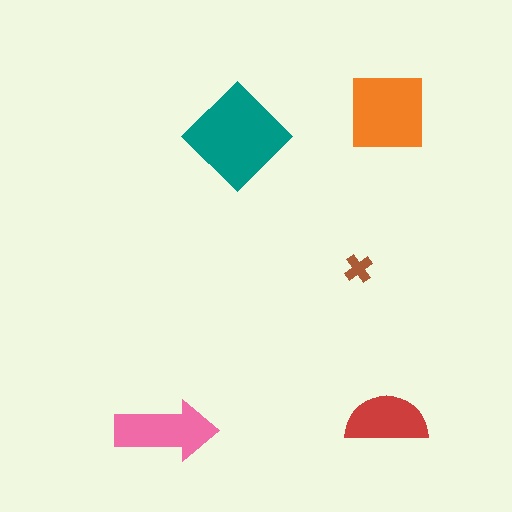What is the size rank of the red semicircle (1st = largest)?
4th.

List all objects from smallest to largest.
The brown cross, the red semicircle, the pink arrow, the orange square, the teal diamond.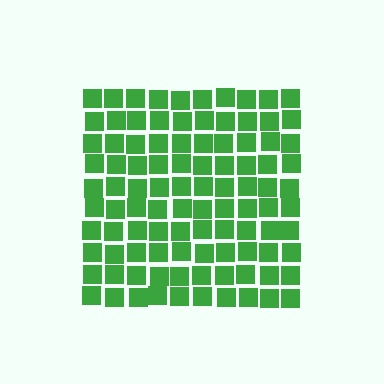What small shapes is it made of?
It is made of small squares.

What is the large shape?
The large shape is a square.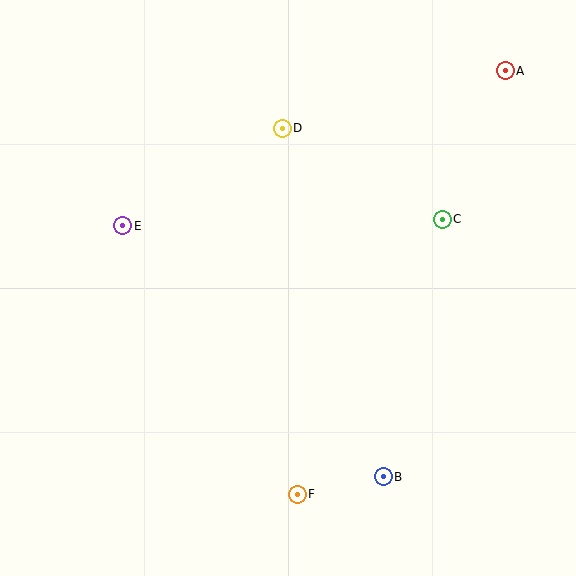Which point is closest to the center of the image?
Point D at (282, 128) is closest to the center.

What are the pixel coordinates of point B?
Point B is at (383, 477).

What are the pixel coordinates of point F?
Point F is at (297, 494).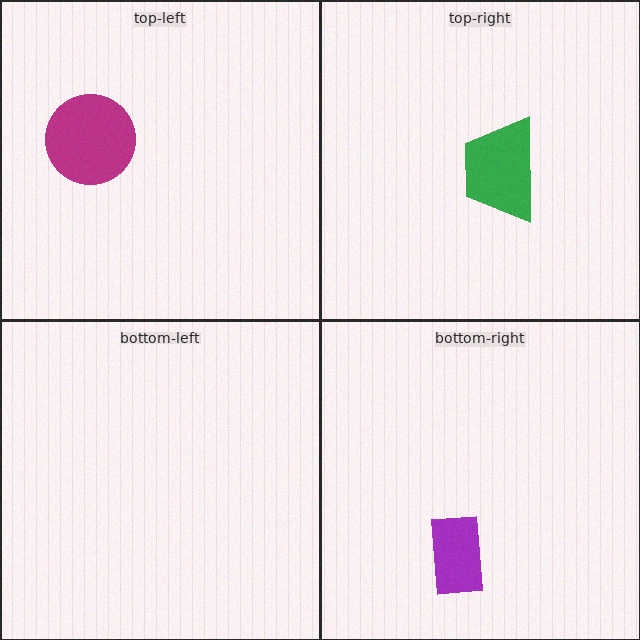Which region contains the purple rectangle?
The bottom-right region.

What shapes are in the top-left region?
The magenta circle.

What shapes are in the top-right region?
The green trapezoid.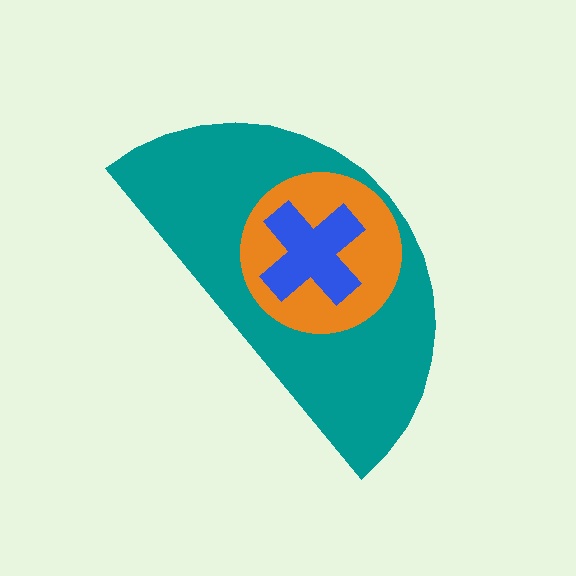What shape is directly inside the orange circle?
The blue cross.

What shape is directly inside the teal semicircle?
The orange circle.